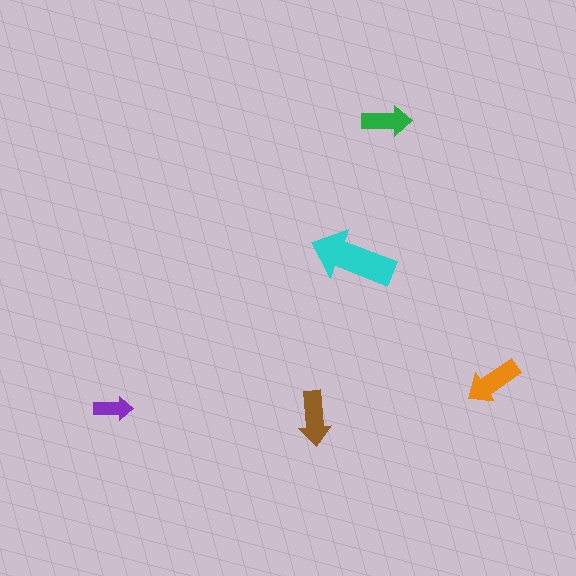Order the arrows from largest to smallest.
the cyan one, the orange one, the brown one, the green one, the purple one.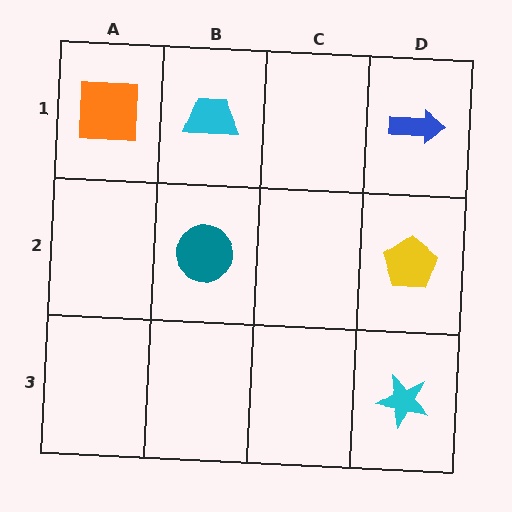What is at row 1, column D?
A blue arrow.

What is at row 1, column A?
An orange square.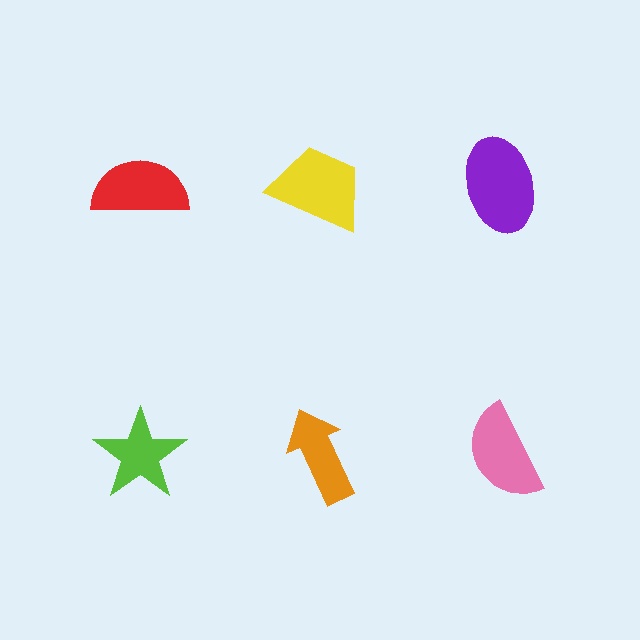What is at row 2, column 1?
A lime star.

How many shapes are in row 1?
3 shapes.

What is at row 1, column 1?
A red semicircle.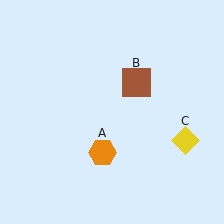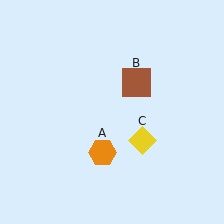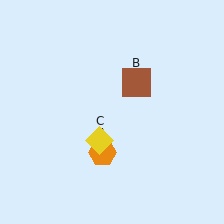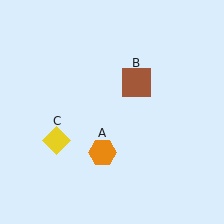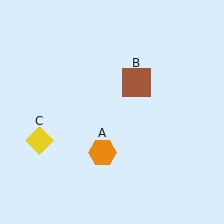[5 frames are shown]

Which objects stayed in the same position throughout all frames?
Orange hexagon (object A) and brown square (object B) remained stationary.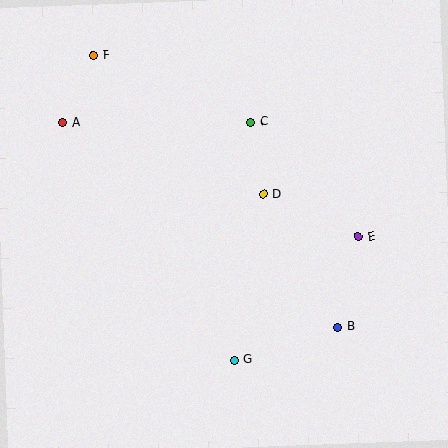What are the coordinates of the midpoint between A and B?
The midpoint between A and B is at (200, 225).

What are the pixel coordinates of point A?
Point A is at (63, 123).